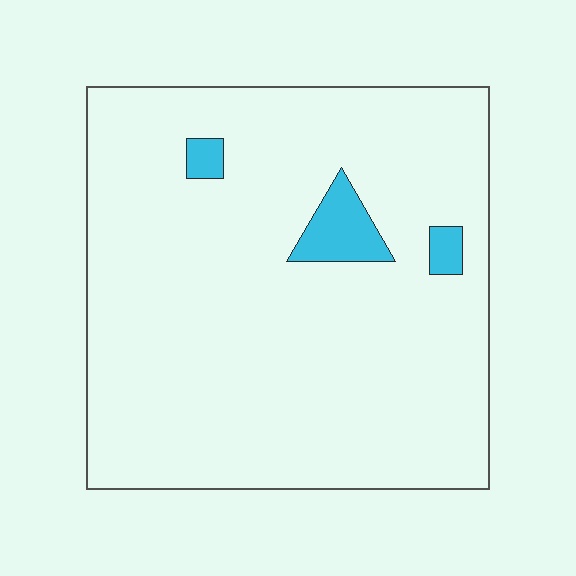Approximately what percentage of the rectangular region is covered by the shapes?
Approximately 5%.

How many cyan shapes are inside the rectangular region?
3.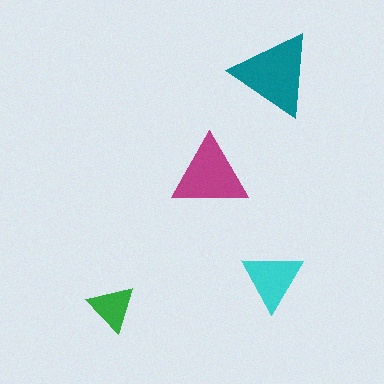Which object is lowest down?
The green triangle is bottommost.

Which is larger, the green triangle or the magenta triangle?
The magenta one.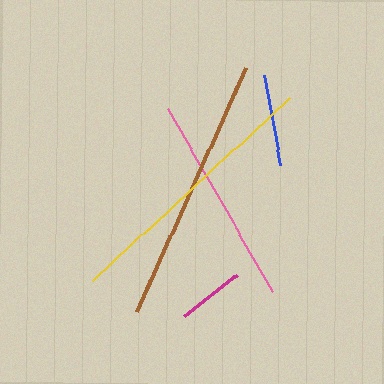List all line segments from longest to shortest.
From longest to shortest: yellow, brown, pink, blue, magenta.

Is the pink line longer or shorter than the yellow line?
The yellow line is longer than the pink line.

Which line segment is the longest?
The yellow line is the longest at approximately 268 pixels.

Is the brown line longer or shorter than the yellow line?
The yellow line is longer than the brown line.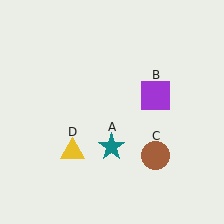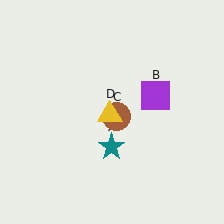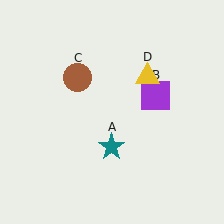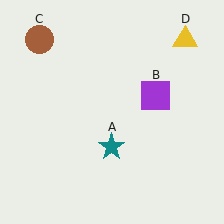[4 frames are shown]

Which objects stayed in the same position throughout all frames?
Teal star (object A) and purple square (object B) remained stationary.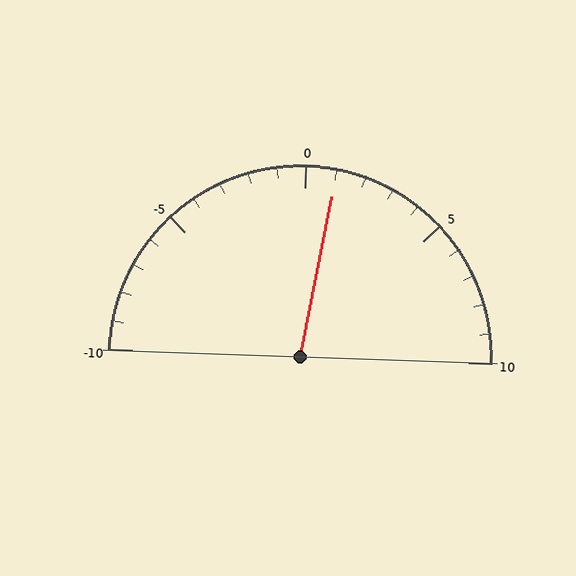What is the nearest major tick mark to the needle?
The nearest major tick mark is 0.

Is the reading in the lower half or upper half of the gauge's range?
The reading is in the upper half of the range (-10 to 10).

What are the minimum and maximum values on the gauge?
The gauge ranges from -10 to 10.